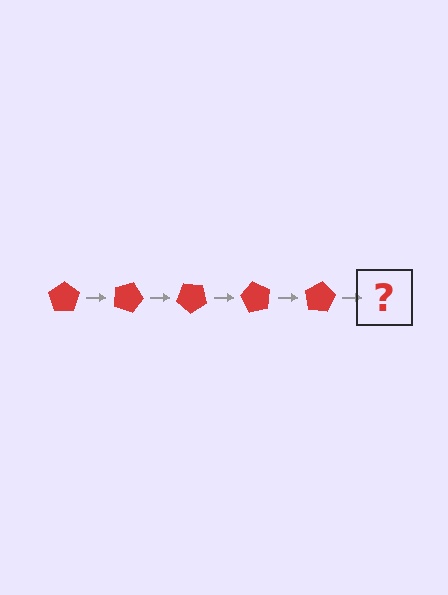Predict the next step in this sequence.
The next step is a red pentagon rotated 100 degrees.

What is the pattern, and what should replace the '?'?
The pattern is that the pentagon rotates 20 degrees each step. The '?' should be a red pentagon rotated 100 degrees.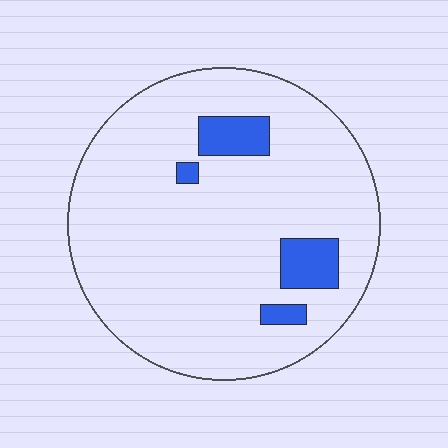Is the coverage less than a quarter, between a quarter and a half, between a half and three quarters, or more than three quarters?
Less than a quarter.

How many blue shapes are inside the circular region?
4.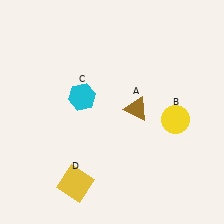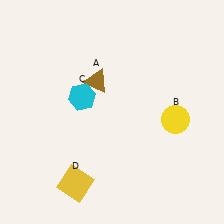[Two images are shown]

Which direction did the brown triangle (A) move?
The brown triangle (A) moved left.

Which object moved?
The brown triangle (A) moved left.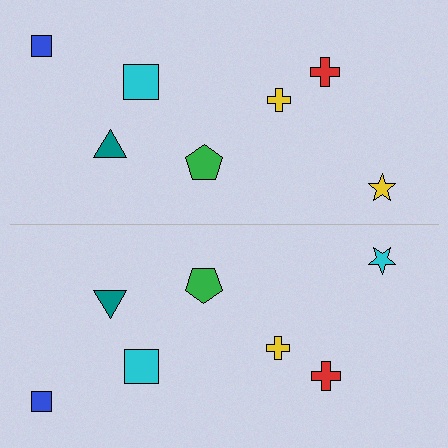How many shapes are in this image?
There are 14 shapes in this image.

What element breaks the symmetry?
The cyan star on the bottom side breaks the symmetry — its mirror counterpart is yellow.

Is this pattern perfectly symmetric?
No, the pattern is not perfectly symmetric. The cyan star on the bottom side breaks the symmetry — its mirror counterpart is yellow.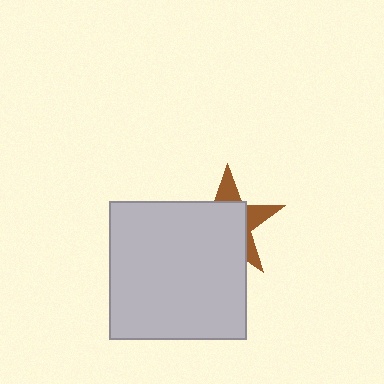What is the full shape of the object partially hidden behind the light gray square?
The partially hidden object is a brown star.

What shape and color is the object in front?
The object in front is a light gray square.